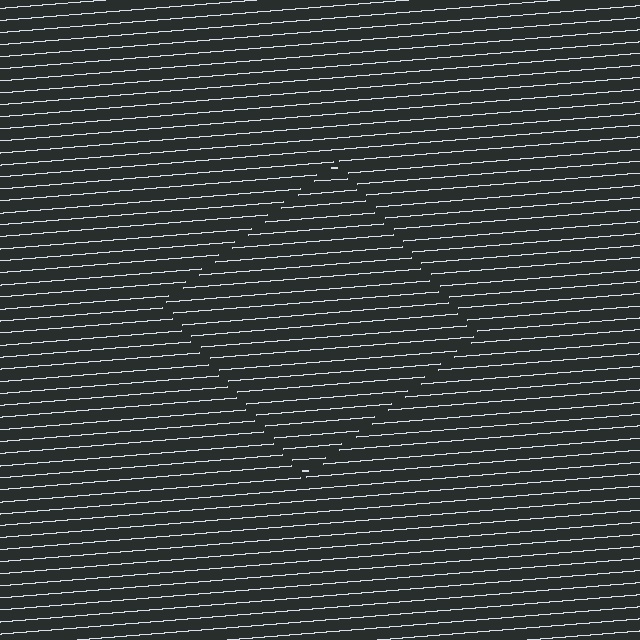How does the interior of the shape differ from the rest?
The interior of the shape contains the same grating, shifted by half a period — the contour is defined by the phase discontinuity where line-ends from the inner and outer gratings abut.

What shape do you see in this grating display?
An illusory square. The interior of the shape contains the same grating, shifted by half a period — the contour is defined by the phase discontinuity where line-ends from the inner and outer gratings abut.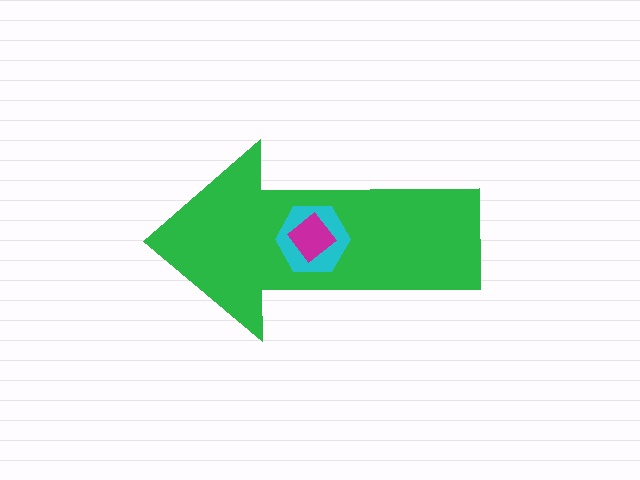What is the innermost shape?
The magenta diamond.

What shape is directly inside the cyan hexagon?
The magenta diamond.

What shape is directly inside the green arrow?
The cyan hexagon.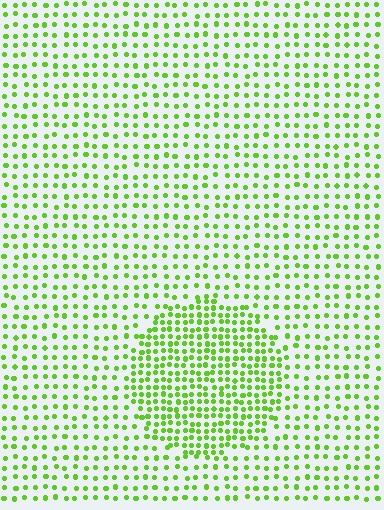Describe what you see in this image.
The image contains small lime elements arranged at two different densities. A circle-shaped region is visible where the elements are more densely packed than the surrounding area.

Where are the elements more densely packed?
The elements are more densely packed inside the circle boundary.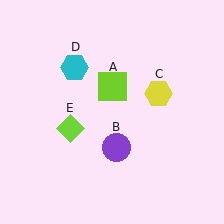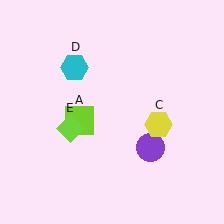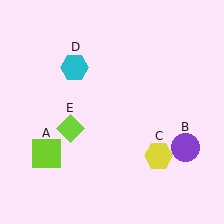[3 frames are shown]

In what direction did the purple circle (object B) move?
The purple circle (object B) moved right.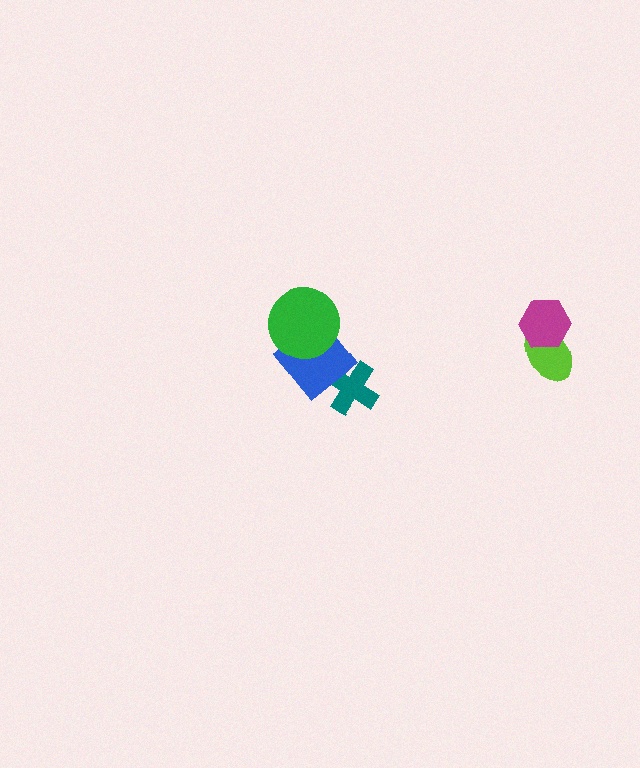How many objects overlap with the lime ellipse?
1 object overlaps with the lime ellipse.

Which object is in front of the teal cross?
The blue diamond is in front of the teal cross.